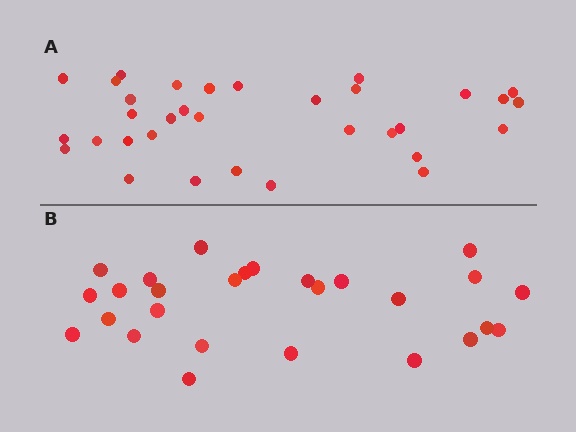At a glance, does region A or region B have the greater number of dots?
Region A (the top region) has more dots.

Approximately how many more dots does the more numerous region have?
Region A has about 6 more dots than region B.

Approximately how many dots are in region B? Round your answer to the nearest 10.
About 30 dots. (The exact count is 27, which rounds to 30.)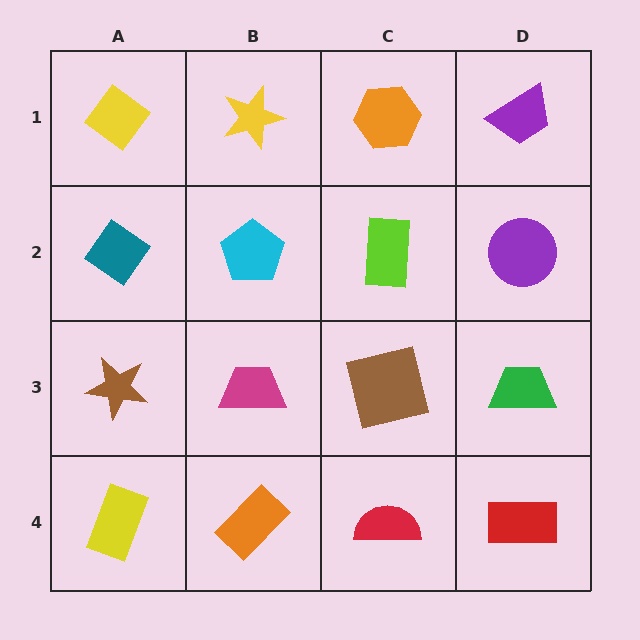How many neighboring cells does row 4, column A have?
2.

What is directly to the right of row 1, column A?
A yellow star.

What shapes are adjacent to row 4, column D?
A green trapezoid (row 3, column D), a red semicircle (row 4, column C).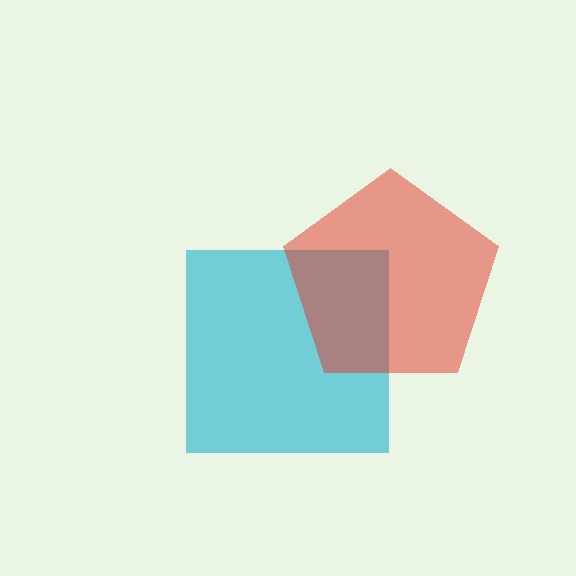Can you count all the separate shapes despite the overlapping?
Yes, there are 2 separate shapes.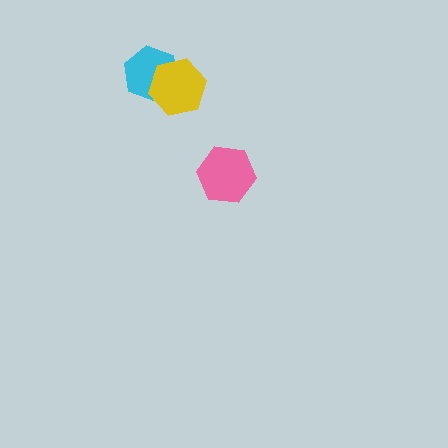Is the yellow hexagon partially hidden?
No, no other shape covers it.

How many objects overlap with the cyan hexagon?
1 object overlaps with the cyan hexagon.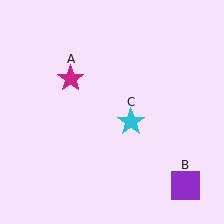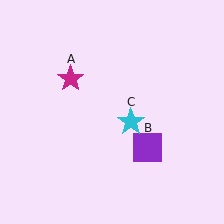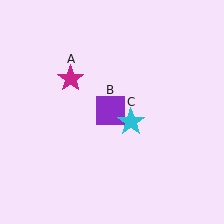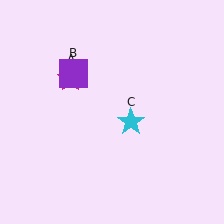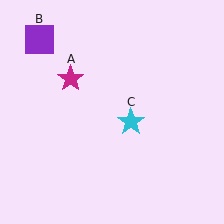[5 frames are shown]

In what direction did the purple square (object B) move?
The purple square (object B) moved up and to the left.